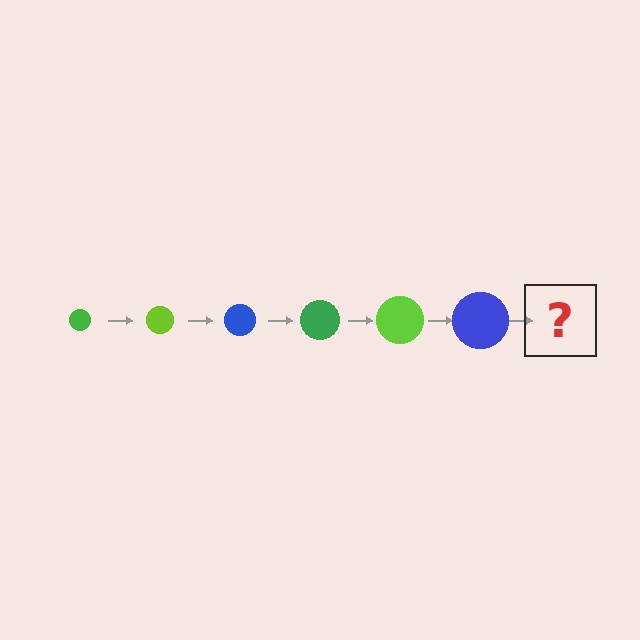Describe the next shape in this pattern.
It should be a green circle, larger than the previous one.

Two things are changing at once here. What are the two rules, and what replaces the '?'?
The two rules are that the circle grows larger each step and the color cycles through green, lime, and blue. The '?' should be a green circle, larger than the previous one.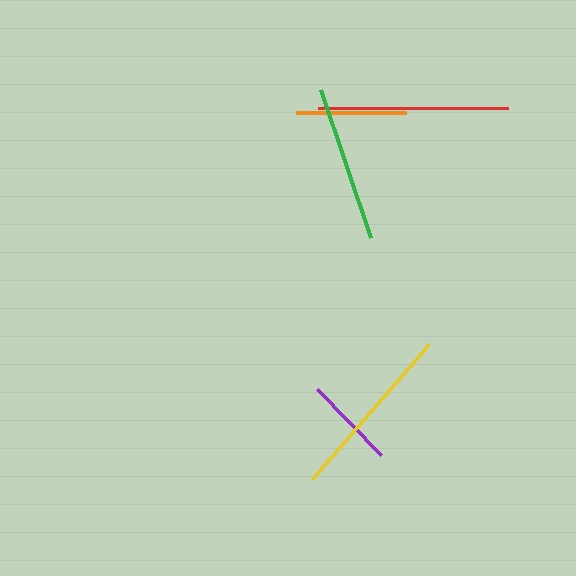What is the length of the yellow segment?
The yellow segment is approximately 179 pixels long.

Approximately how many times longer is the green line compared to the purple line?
The green line is approximately 1.7 times the length of the purple line.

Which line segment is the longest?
The red line is the longest at approximately 190 pixels.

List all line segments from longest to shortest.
From longest to shortest: red, yellow, green, orange, purple.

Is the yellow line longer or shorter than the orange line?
The yellow line is longer than the orange line.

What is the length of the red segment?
The red segment is approximately 190 pixels long.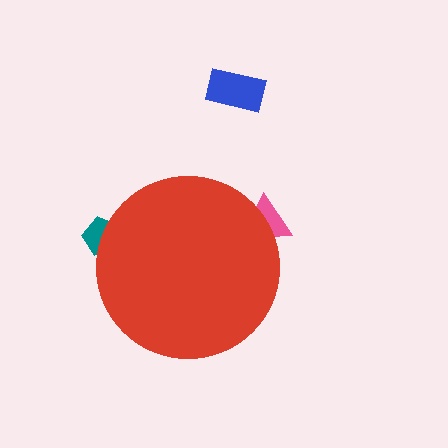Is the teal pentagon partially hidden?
Yes, the teal pentagon is partially hidden behind the red circle.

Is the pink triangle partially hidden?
Yes, the pink triangle is partially hidden behind the red circle.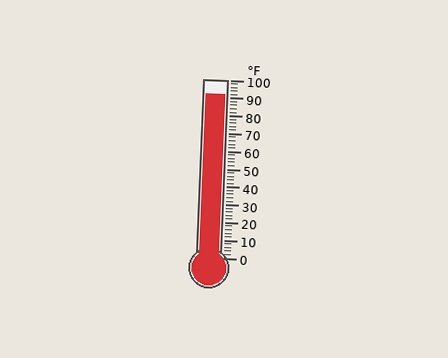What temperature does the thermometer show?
The thermometer shows approximately 92°F.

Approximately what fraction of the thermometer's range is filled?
The thermometer is filled to approximately 90% of its range.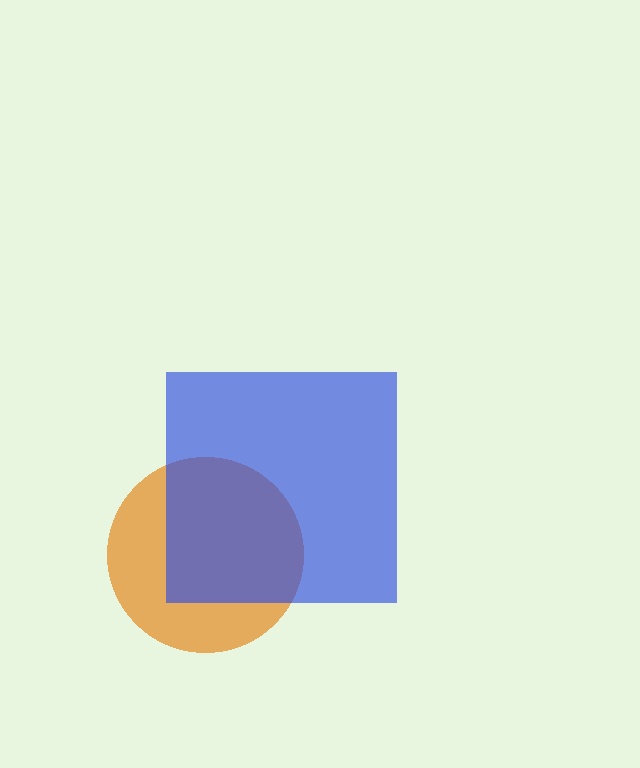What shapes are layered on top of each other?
The layered shapes are: an orange circle, a blue square.